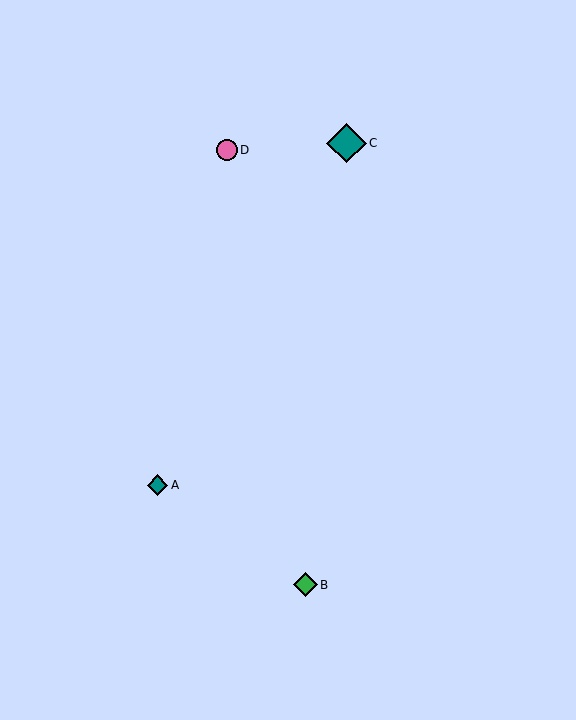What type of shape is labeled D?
Shape D is a pink circle.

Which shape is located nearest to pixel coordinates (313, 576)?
The green diamond (labeled B) at (305, 585) is nearest to that location.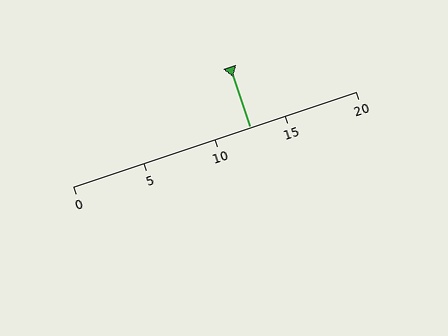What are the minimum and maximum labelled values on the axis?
The axis runs from 0 to 20.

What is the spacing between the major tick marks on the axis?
The major ticks are spaced 5 apart.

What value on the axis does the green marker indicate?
The marker indicates approximately 12.5.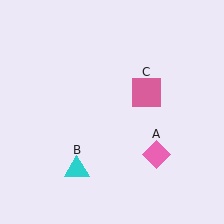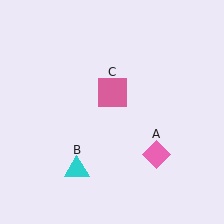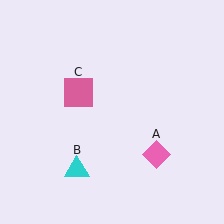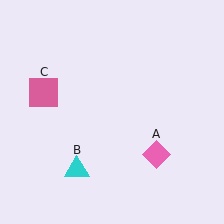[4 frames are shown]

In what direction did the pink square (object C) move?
The pink square (object C) moved left.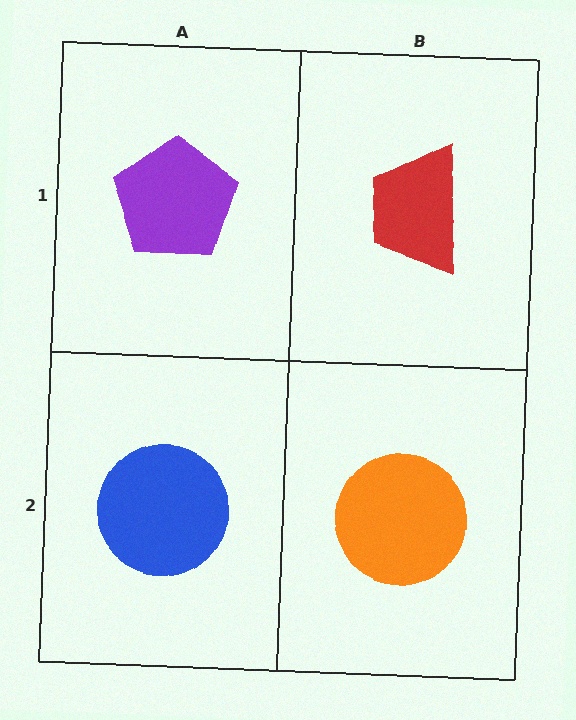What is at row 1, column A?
A purple pentagon.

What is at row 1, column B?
A red trapezoid.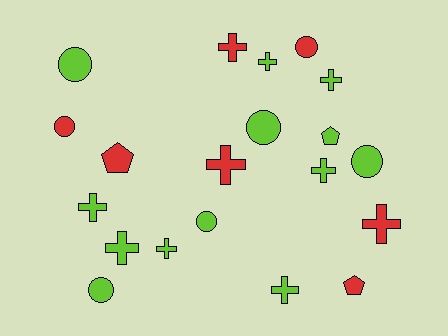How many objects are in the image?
There are 20 objects.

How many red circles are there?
There are 2 red circles.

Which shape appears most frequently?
Cross, with 10 objects.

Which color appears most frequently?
Lime, with 13 objects.